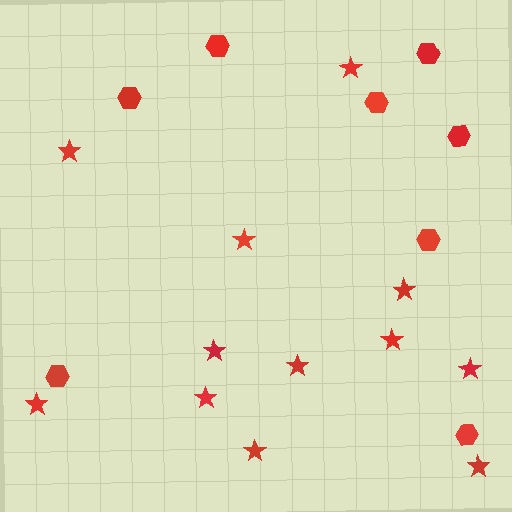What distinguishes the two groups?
There are 2 groups: one group of hexagons (8) and one group of stars (12).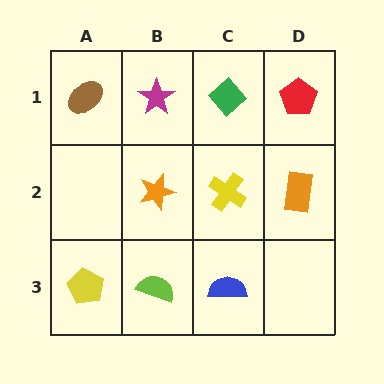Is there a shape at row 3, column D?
No, that cell is empty.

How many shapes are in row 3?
3 shapes.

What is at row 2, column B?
An orange star.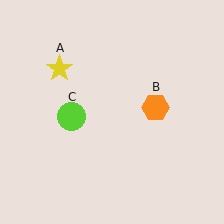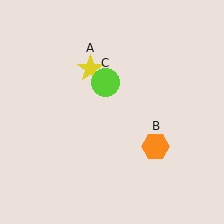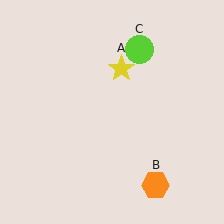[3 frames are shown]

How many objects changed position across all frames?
3 objects changed position: yellow star (object A), orange hexagon (object B), lime circle (object C).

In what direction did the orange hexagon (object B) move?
The orange hexagon (object B) moved down.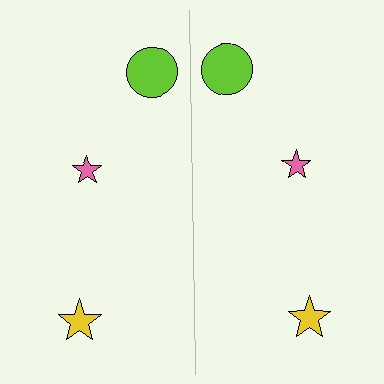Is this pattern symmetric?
Yes, this pattern has bilateral (reflection) symmetry.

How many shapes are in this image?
There are 6 shapes in this image.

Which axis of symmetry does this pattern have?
The pattern has a vertical axis of symmetry running through the center of the image.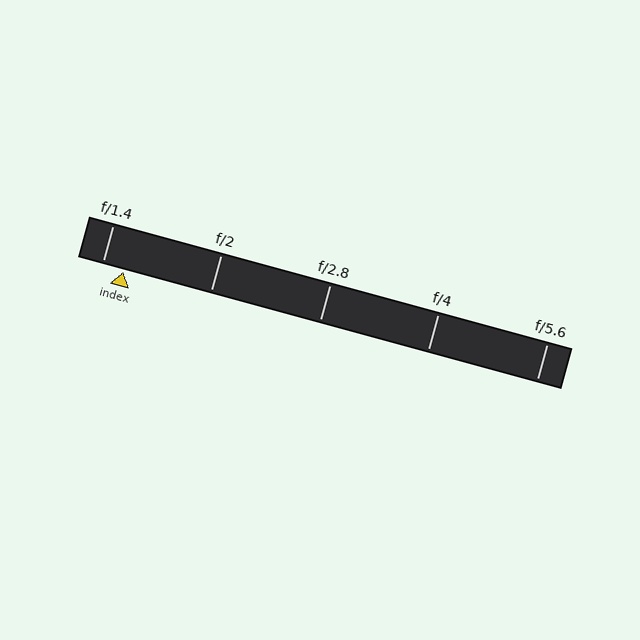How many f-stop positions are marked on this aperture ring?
There are 5 f-stop positions marked.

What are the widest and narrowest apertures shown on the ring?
The widest aperture shown is f/1.4 and the narrowest is f/5.6.